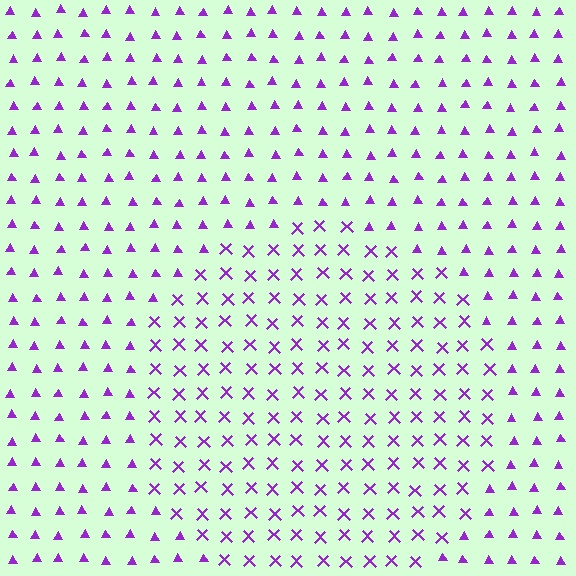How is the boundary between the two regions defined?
The boundary is defined by a change in element shape: X marks inside vs. triangles outside. All elements share the same color and spacing.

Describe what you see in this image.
The image is filled with small purple elements arranged in a uniform grid. A circle-shaped region contains X marks, while the surrounding area contains triangles. The boundary is defined purely by the change in element shape.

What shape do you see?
I see a circle.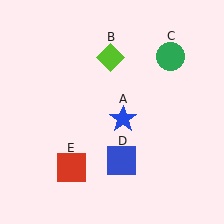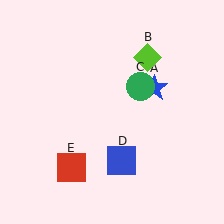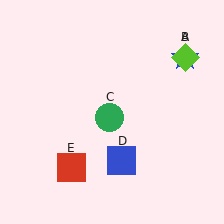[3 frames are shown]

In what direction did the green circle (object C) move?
The green circle (object C) moved down and to the left.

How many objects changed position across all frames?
3 objects changed position: blue star (object A), lime diamond (object B), green circle (object C).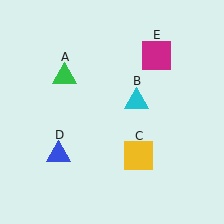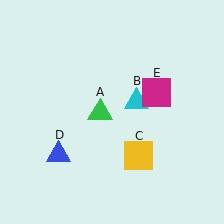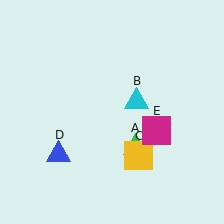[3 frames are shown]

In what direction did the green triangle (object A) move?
The green triangle (object A) moved down and to the right.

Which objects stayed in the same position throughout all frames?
Cyan triangle (object B) and yellow square (object C) and blue triangle (object D) remained stationary.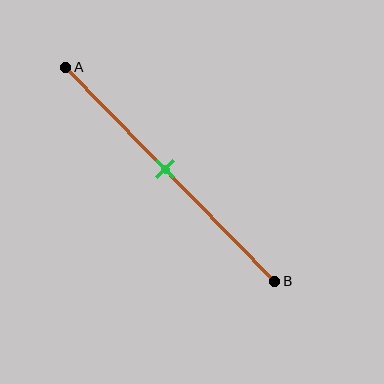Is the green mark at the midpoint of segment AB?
Yes, the mark is approximately at the midpoint.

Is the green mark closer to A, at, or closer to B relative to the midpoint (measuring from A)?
The green mark is approximately at the midpoint of segment AB.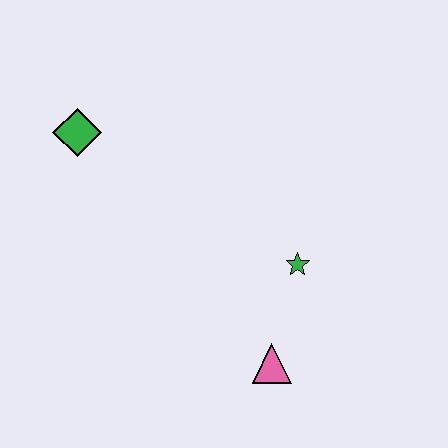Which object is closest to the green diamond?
The green star is closest to the green diamond.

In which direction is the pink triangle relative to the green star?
The pink triangle is below the green star.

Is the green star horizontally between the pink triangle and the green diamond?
No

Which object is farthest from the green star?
The green diamond is farthest from the green star.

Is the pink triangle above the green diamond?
No